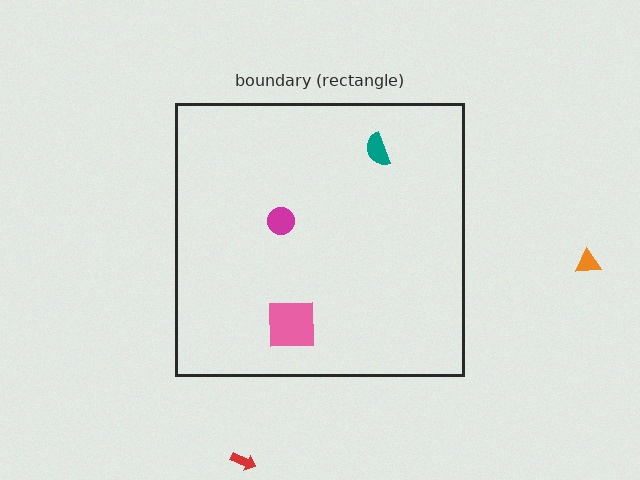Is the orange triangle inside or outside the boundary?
Outside.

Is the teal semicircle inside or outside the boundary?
Inside.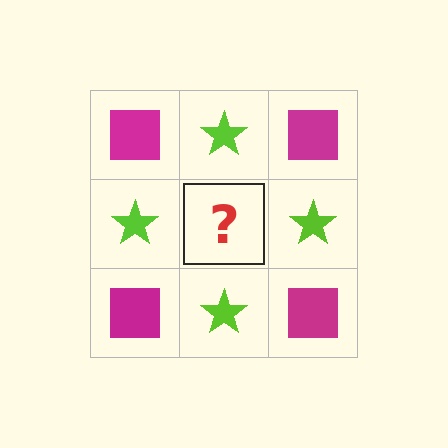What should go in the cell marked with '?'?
The missing cell should contain a magenta square.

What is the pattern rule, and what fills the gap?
The rule is that it alternates magenta square and lime star in a checkerboard pattern. The gap should be filled with a magenta square.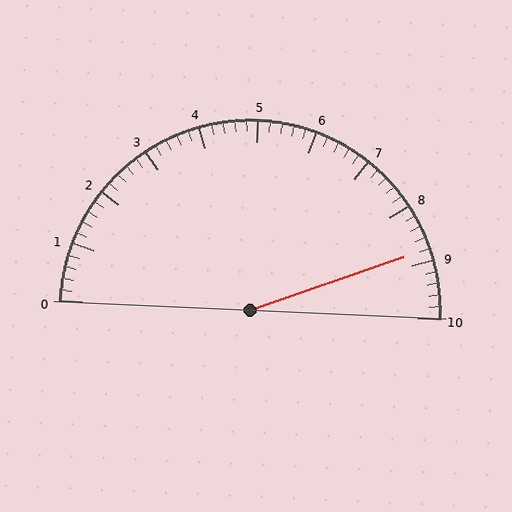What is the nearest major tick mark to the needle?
The nearest major tick mark is 9.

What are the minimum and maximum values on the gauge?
The gauge ranges from 0 to 10.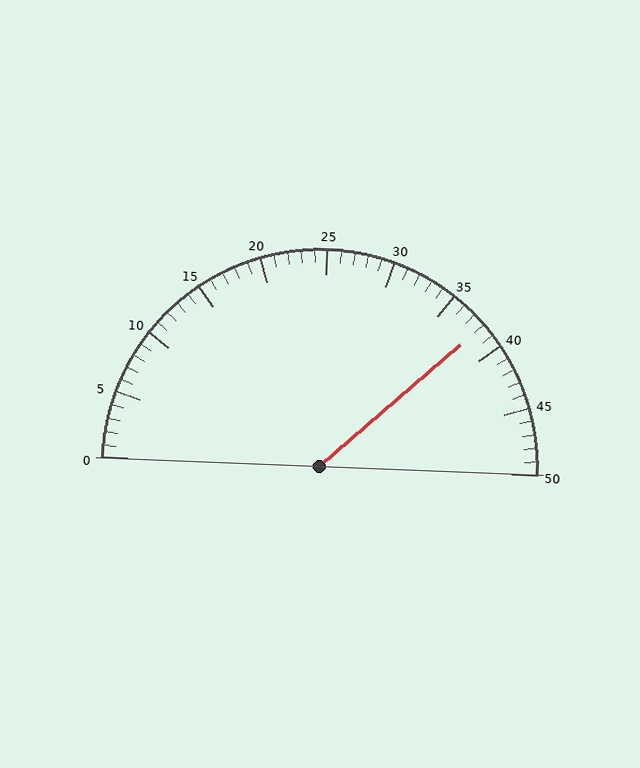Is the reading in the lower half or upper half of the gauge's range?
The reading is in the upper half of the range (0 to 50).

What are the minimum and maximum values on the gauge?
The gauge ranges from 0 to 50.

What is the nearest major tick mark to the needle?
The nearest major tick mark is 40.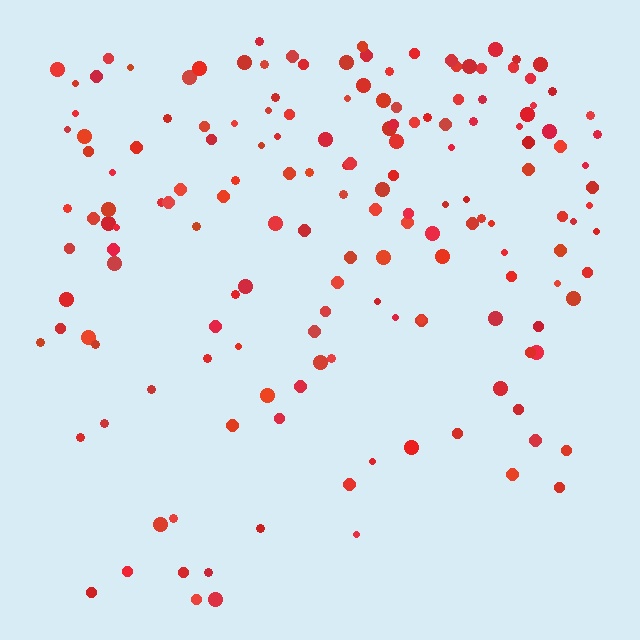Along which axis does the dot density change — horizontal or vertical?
Vertical.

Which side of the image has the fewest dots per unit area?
The bottom.